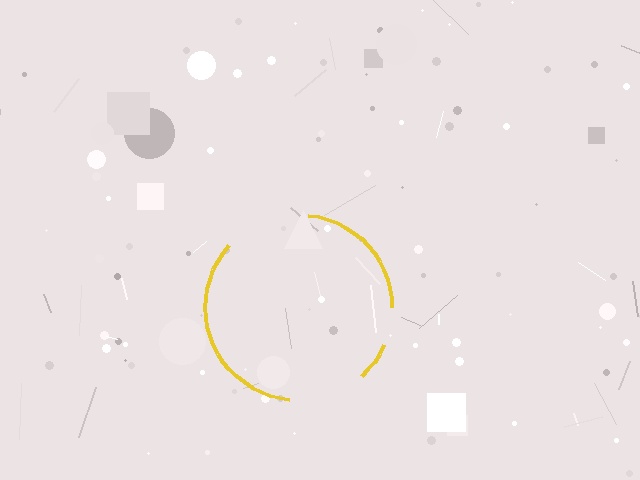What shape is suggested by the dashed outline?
The dashed outline suggests a circle.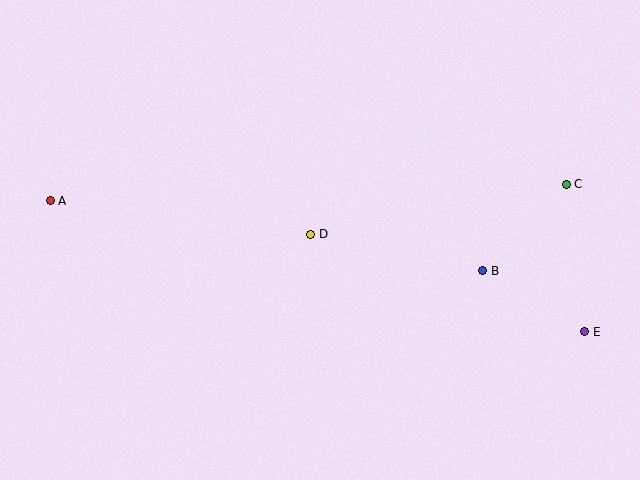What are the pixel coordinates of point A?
Point A is at (50, 201).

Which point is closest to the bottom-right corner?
Point E is closest to the bottom-right corner.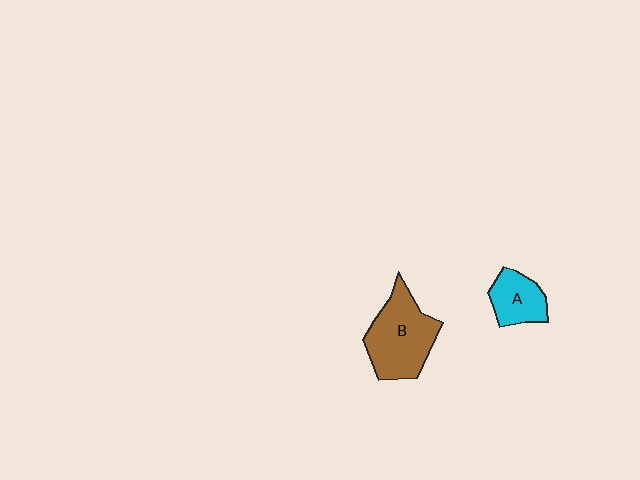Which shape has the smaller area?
Shape A (cyan).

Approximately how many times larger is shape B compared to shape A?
Approximately 1.9 times.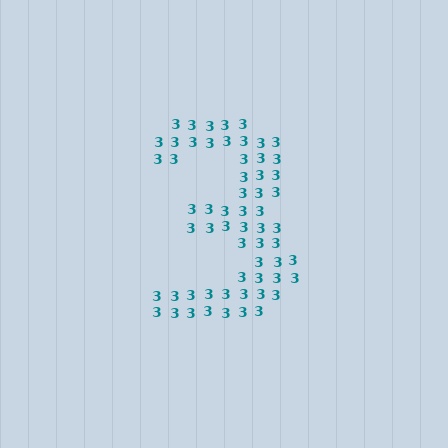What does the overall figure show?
The overall figure shows the digit 3.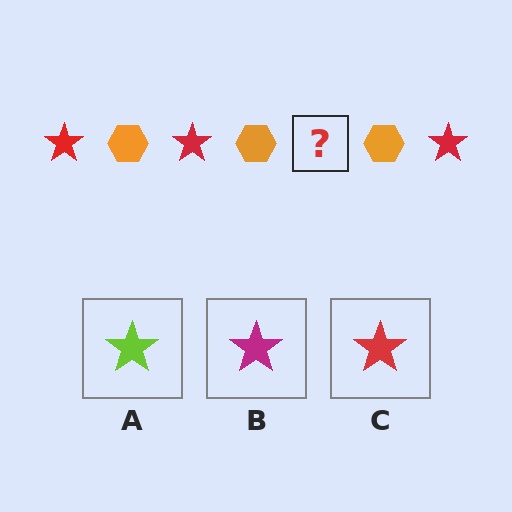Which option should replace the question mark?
Option C.